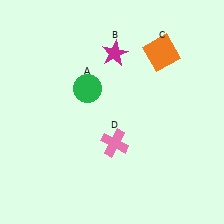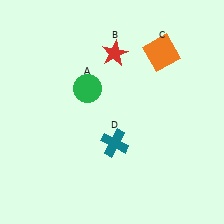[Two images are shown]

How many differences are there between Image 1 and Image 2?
There are 2 differences between the two images.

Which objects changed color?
B changed from magenta to red. D changed from pink to teal.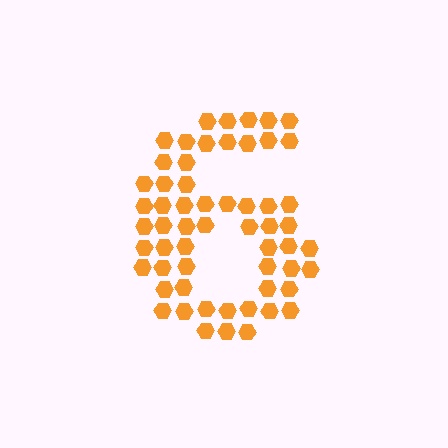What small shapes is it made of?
It is made of small hexagons.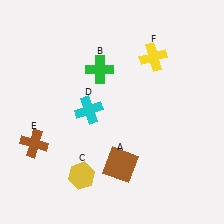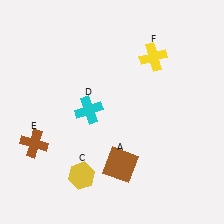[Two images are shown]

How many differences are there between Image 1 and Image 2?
There is 1 difference between the two images.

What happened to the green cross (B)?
The green cross (B) was removed in Image 2. It was in the top-left area of Image 1.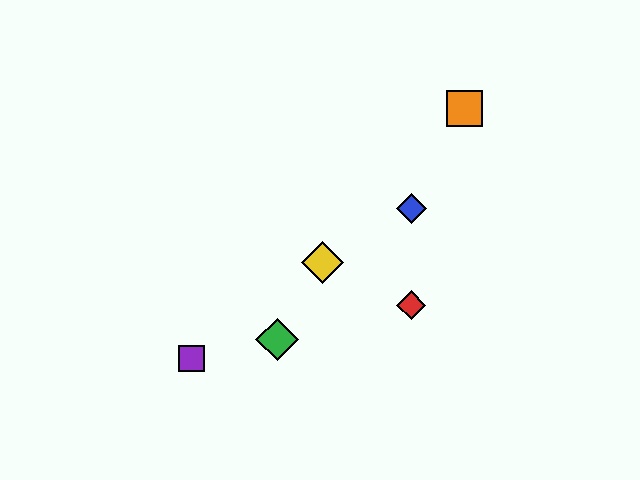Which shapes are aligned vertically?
The red diamond, the blue diamond are aligned vertically.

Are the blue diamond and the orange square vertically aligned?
No, the blue diamond is at x≈411 and the orange square is at x≈464.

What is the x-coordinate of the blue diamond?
The blue diamond is at x≈411.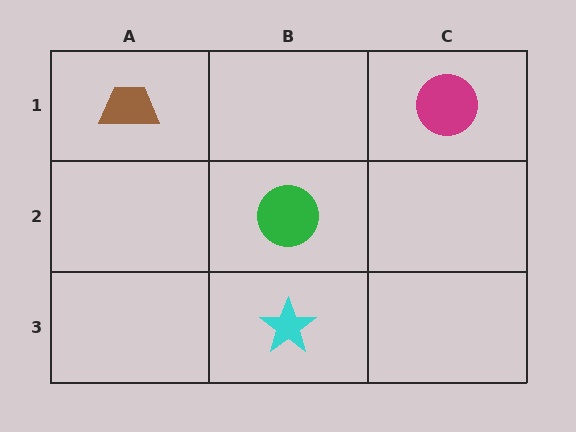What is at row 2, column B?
A green circle.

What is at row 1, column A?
A brown trapezoid.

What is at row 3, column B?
A cyan star.